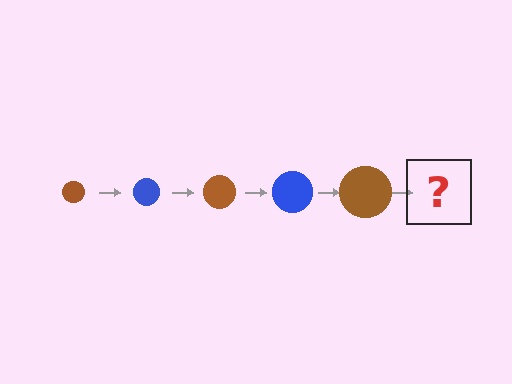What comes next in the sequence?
The next element should be a blue circle, larger than the previous one.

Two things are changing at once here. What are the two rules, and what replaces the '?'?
The two rules are that the circle grows larger each step and the color cycles through brown and blue. The '?' should be a blue circle, larger than the previous one.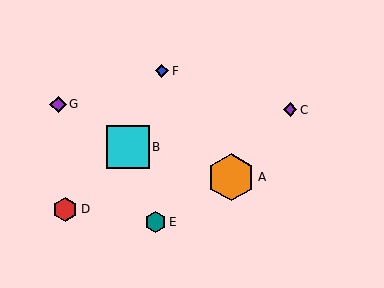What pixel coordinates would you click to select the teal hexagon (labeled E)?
Click at (156, 222) to select the teal hexagon E.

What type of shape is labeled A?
Shape A is an orange hexagon.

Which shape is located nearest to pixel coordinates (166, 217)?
The teal hexagon (labeled E) at (156, 222) is nearest to that location.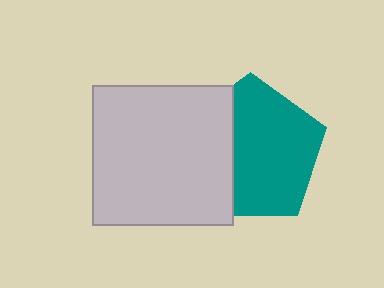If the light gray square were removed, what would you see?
You would see the complete teal pentagon.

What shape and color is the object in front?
The object in front is a light gray square.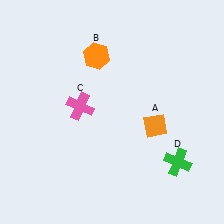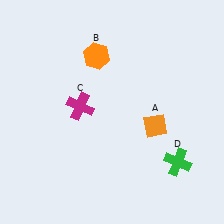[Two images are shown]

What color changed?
The cross (C) changed from pink in Image 1 to magenta in Image 2.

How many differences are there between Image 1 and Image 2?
There is 1 difference between the two images.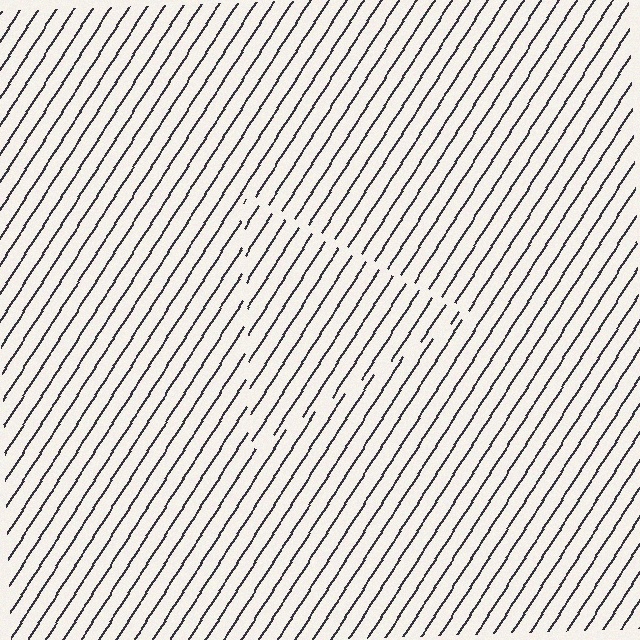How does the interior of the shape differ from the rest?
The interior of the shape contains the same grating, shifted by half a period — the contour is defined by the phase discontinuity where line-ends from the inner and outer gratings abut.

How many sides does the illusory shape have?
3 sides — the line-ends trace a triangle.